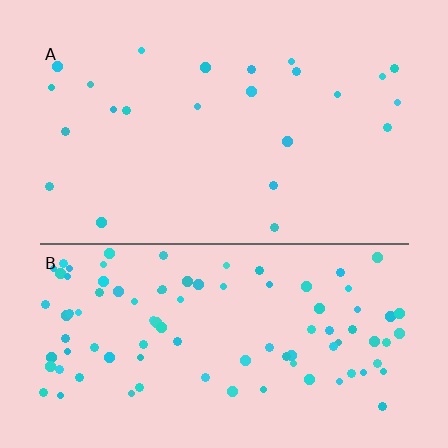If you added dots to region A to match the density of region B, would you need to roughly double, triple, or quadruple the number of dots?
Approximately quadruple.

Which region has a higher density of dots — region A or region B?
B (the bottom).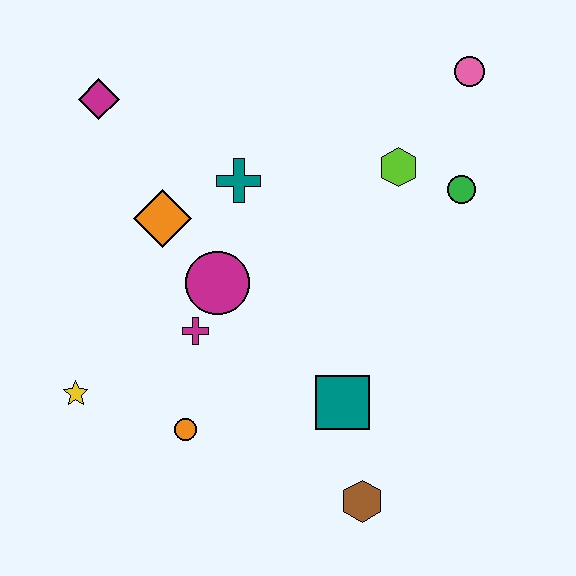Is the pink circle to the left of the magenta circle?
No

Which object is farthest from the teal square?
The magenta diamond is farthest from the teal square.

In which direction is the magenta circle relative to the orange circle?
The magenta circle is above the orange circle.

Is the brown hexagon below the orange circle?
Yes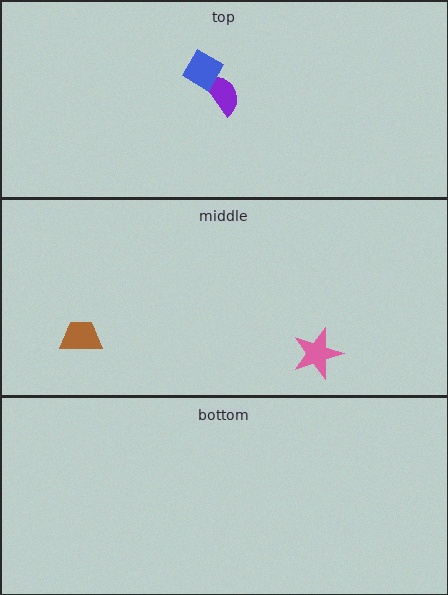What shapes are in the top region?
The purple semicircle, the blue diamond.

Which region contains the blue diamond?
The top region.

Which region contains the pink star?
The middle region.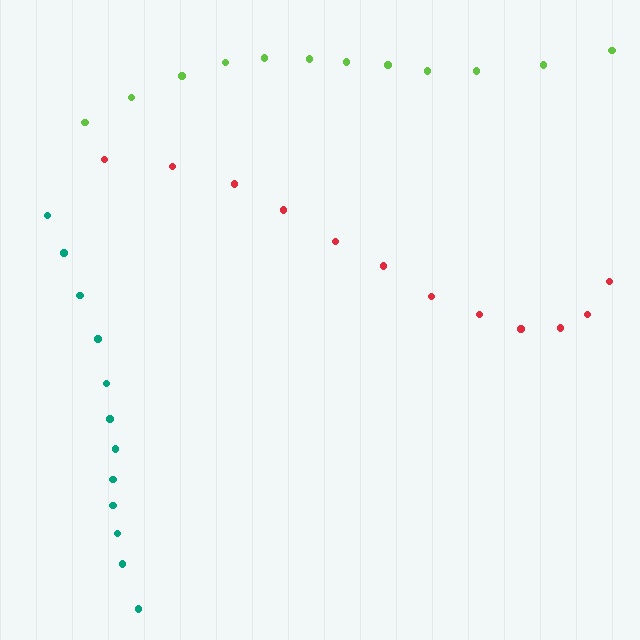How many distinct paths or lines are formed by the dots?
There are 3 distinct paths.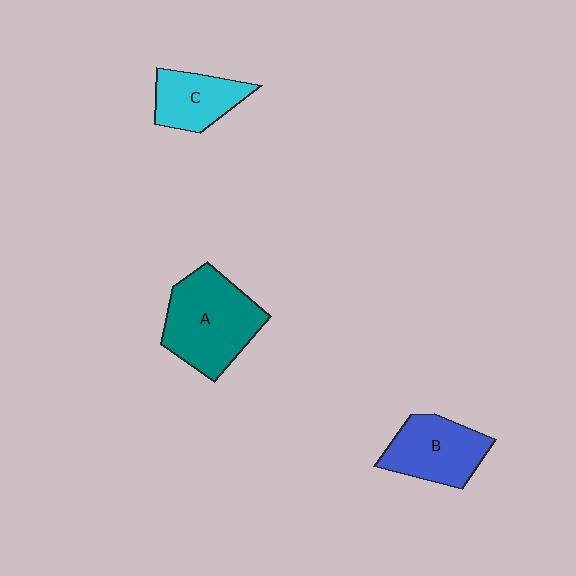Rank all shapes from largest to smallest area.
From largest to smallest: A (teal), B (blue), C (cyan).